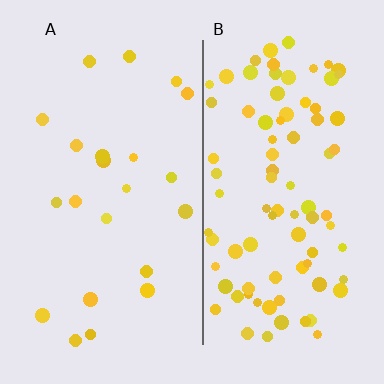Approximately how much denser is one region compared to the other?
Approximately 3.7× — region B over region A.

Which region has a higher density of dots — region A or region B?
B (the right).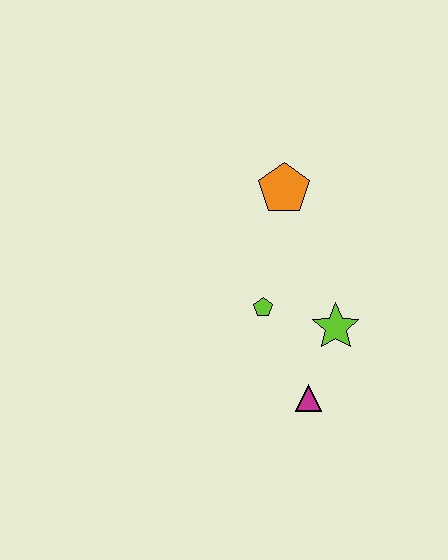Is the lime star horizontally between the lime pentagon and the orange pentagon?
No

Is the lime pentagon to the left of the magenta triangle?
Yes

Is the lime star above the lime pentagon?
No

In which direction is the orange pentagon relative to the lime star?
The orange pentagon is above the lime star.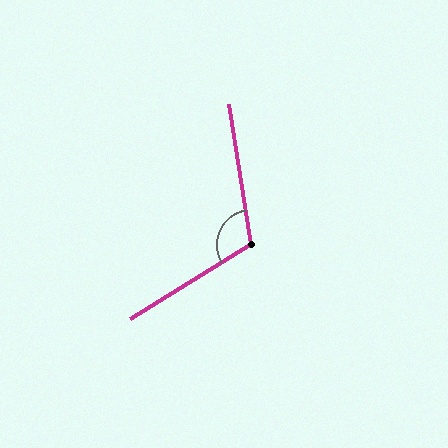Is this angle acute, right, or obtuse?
It is obtuse.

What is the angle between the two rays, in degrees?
Approximately 113 degrees.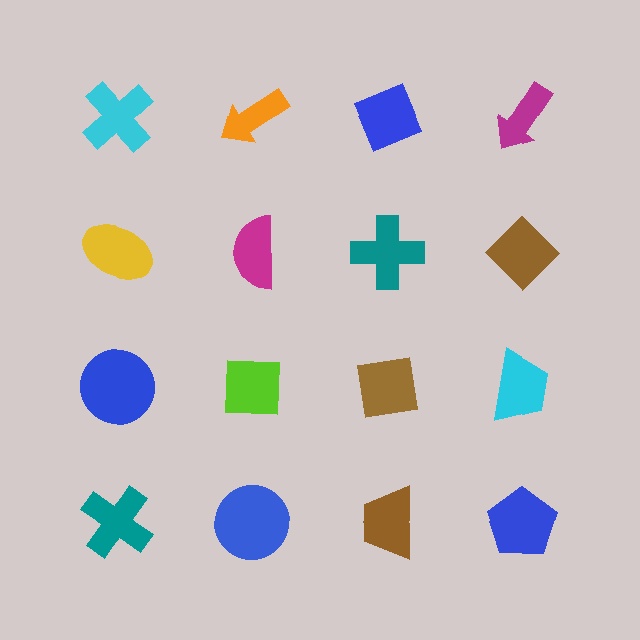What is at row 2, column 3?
A teal cross.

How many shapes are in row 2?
4 shapes.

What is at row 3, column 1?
A blue circle.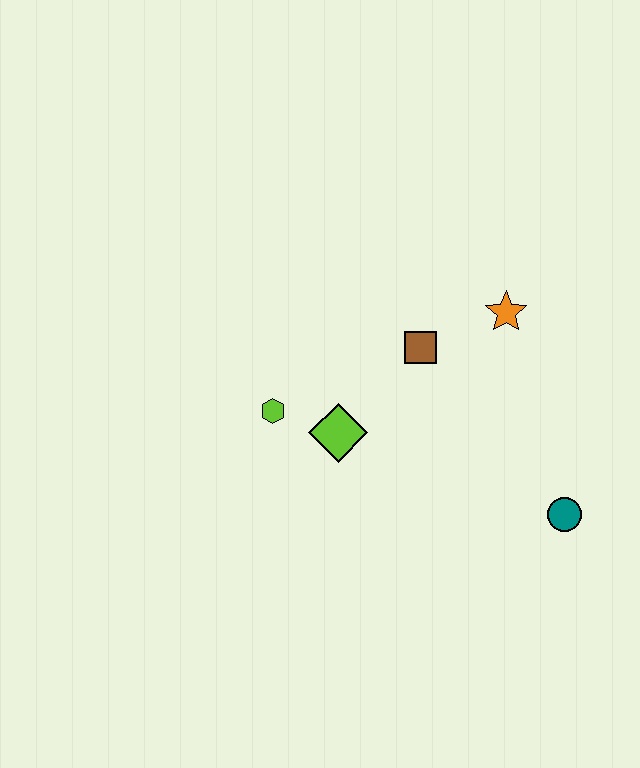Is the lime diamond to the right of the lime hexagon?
Yes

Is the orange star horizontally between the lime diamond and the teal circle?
Yes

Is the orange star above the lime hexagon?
Yes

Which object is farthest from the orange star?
The lime hexagon is farthest from the orange star.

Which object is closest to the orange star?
The brown square is closest to the orange star.